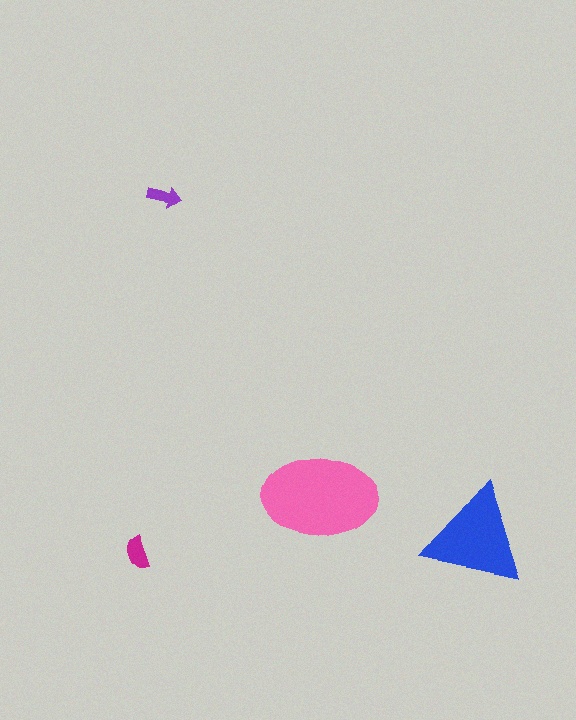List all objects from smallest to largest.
The purple arrow, the magenta semicircle, the blue triangle, the pink ellipse.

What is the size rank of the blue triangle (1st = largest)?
2nd.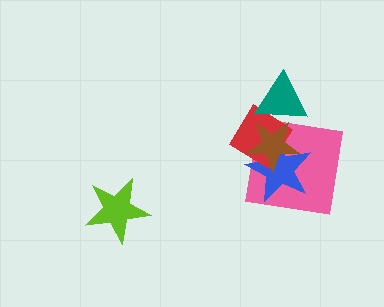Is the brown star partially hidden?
Yes, it is partially covered by another shape.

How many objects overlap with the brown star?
4 objects overlap with the brown star.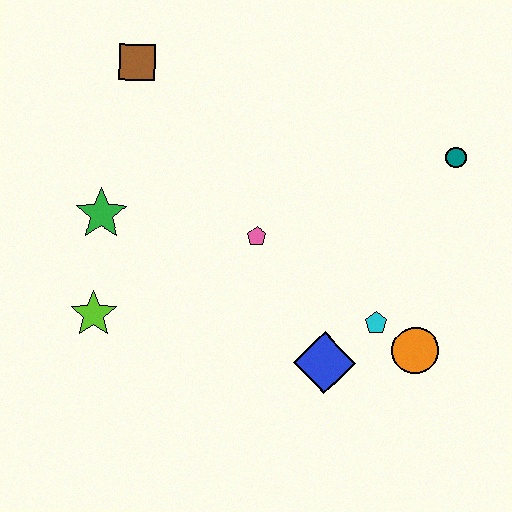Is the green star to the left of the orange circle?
Yes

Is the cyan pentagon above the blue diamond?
Yes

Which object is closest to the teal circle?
The cyan pentagon is closest to the teal circle.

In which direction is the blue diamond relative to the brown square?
The blue diamond is below the brown square.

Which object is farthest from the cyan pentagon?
The brown square is farthest from the cyan pentagon.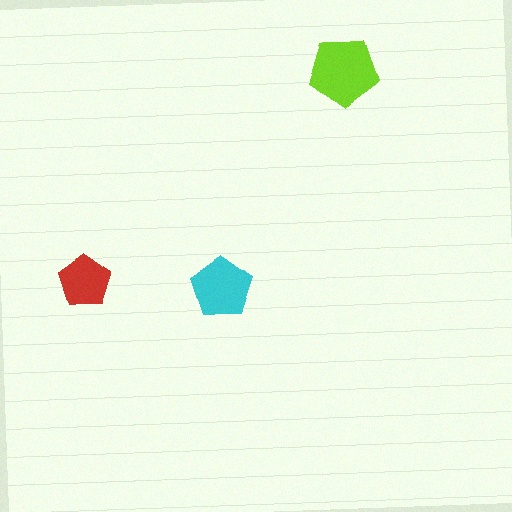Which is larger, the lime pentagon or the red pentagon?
The lime one.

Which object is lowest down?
The cyan pentagon is bottommost.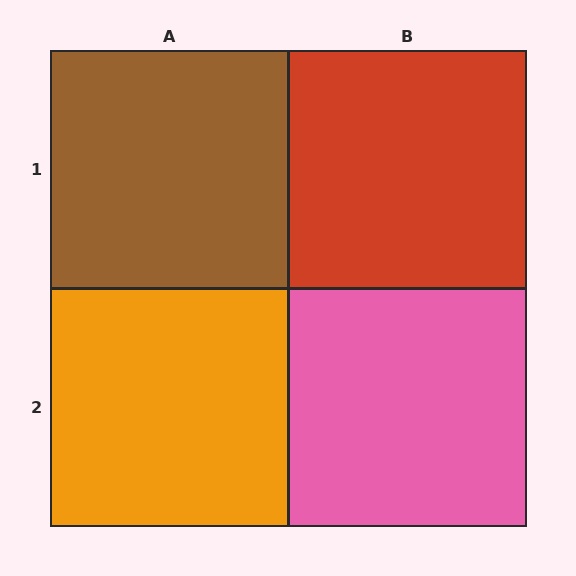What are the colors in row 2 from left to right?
Orange, pink.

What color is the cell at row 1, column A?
Brown.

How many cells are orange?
1 cell is orange.